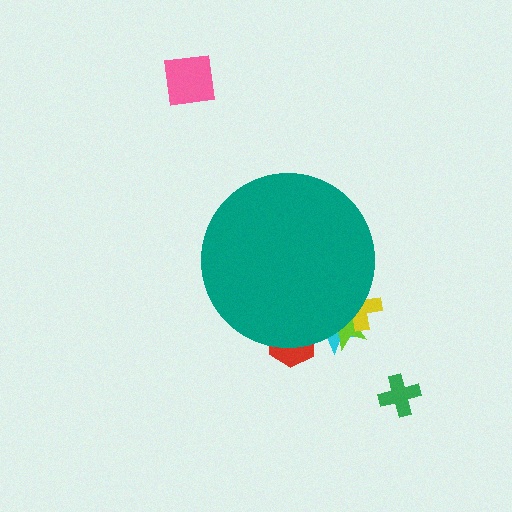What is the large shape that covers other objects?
A teal circle.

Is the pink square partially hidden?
No, the pink square is fully visible.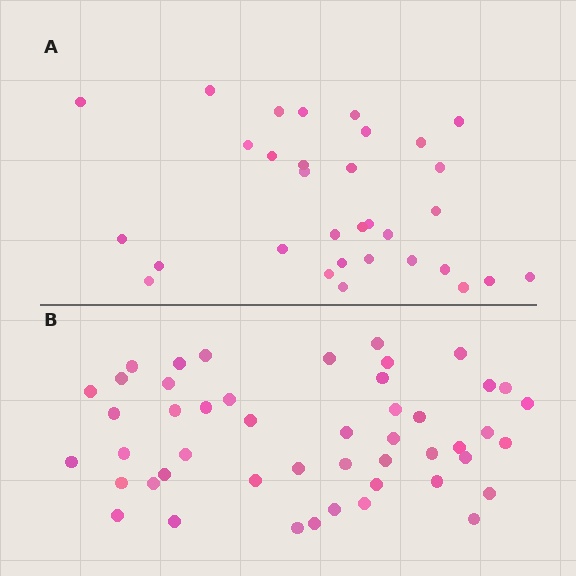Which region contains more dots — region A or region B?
Region B (the bottom region) has more dots.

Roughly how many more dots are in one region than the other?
Region B has approximately 15 more dots than region A.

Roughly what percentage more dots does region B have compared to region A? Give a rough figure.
About 50% more.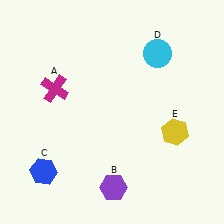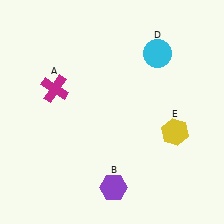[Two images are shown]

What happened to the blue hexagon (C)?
The blue hexagon (C) was removed in Image 2. It was in the bottom-left area of Image 1.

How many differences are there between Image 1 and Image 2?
There is 1 difference between the two images.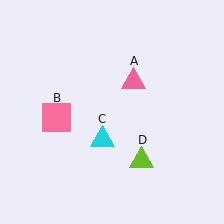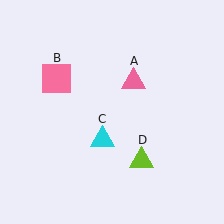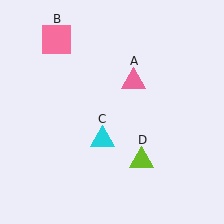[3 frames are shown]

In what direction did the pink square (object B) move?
The pink square (object B) moved up.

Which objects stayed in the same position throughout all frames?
Pink triangle (object A) and cyan triangle (object C) and lime triangle (object D) remained stationary.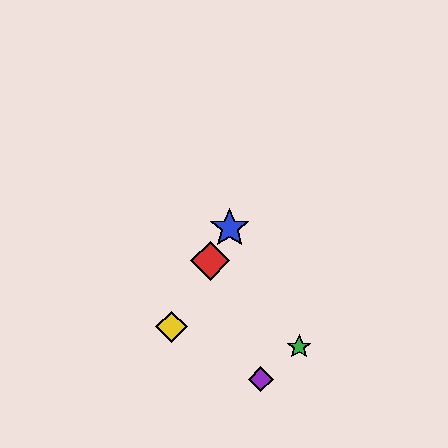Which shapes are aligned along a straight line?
The red diamond, the blue star, the yellow diamond are aligned along a straight line.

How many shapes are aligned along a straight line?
3 shapes (the red diamond, the blue star, the yellow diamond) are aligned along a straight line.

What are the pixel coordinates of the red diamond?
The red diamond is at (210, 261).